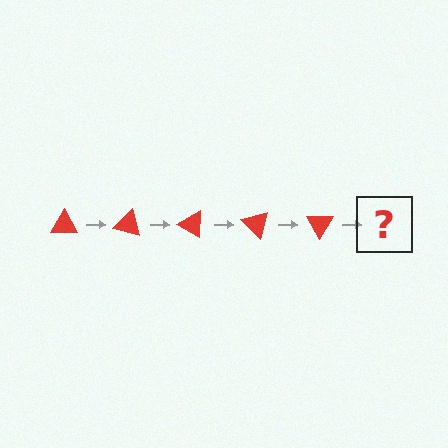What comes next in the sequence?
The next element should be a red triangle rotated 75 degrees.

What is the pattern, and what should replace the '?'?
The pattern is that the triangle rotates 15 degrees each step. The '?' should be a red triangle rotated 75 degrees.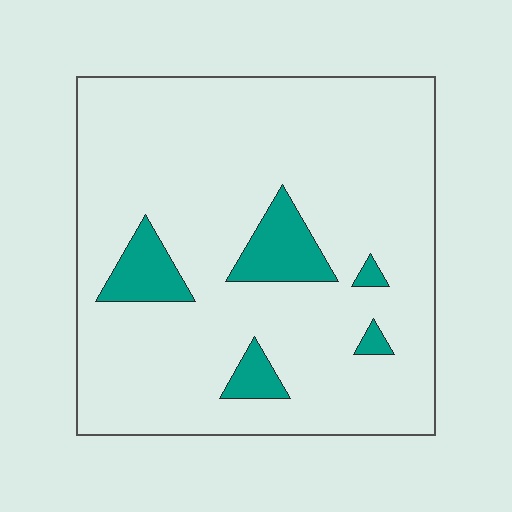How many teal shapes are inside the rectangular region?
5.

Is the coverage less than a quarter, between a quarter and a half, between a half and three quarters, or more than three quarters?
Less than a quarter.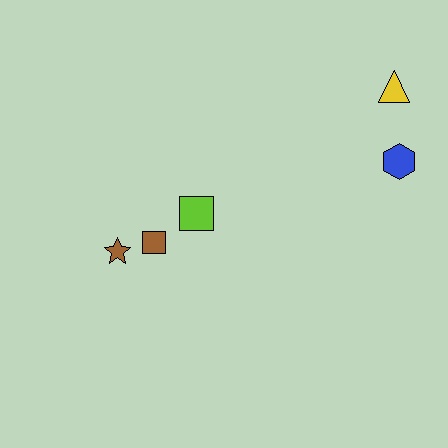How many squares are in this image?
There are 2 squares.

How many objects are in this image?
There are 5 objects.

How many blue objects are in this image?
There is 1 blue object.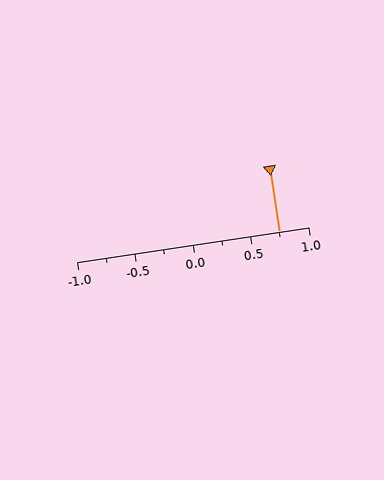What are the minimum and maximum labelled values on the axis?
The axis runs from -1.0 to 1.0.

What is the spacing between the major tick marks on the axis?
The major ticks are spaced 0.5 apart.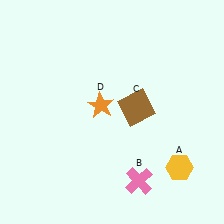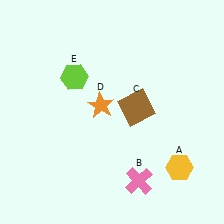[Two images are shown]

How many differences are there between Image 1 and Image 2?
There is 1 difference between the two images.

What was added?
A lime hexagon (E) was added in Image 2.